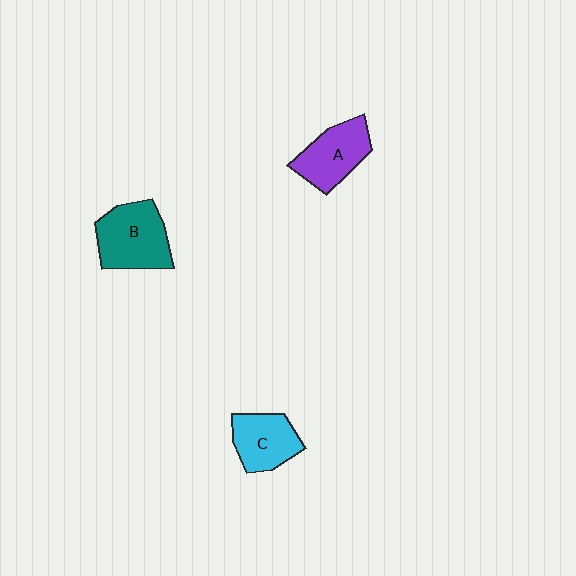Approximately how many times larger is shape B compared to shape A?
Approximately 1.2 times.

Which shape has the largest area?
Shape B (teal).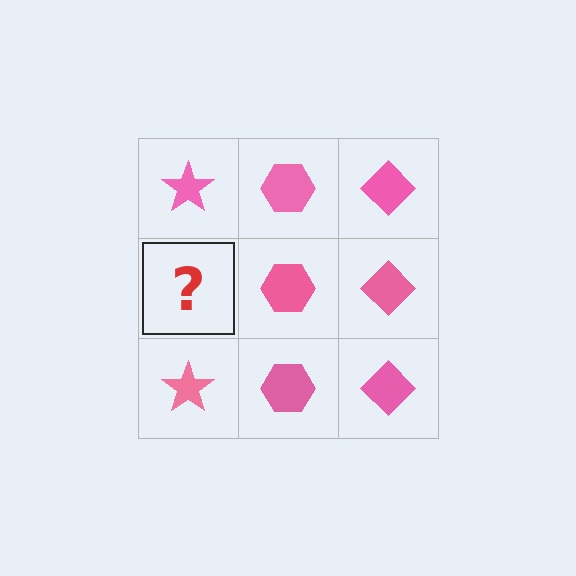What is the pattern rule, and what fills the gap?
The rule is that each column has a consistent shape. The gap should be filled with a pink star.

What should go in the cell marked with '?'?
The missing cell should contain a pink star.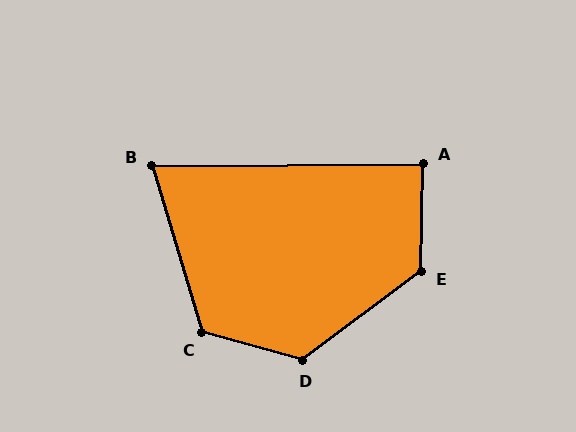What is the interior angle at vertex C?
Approximately 122 degrees (obtuse).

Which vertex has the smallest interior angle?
B, at approximately 74 degrees.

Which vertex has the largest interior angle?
D, at approximately 128 degrees.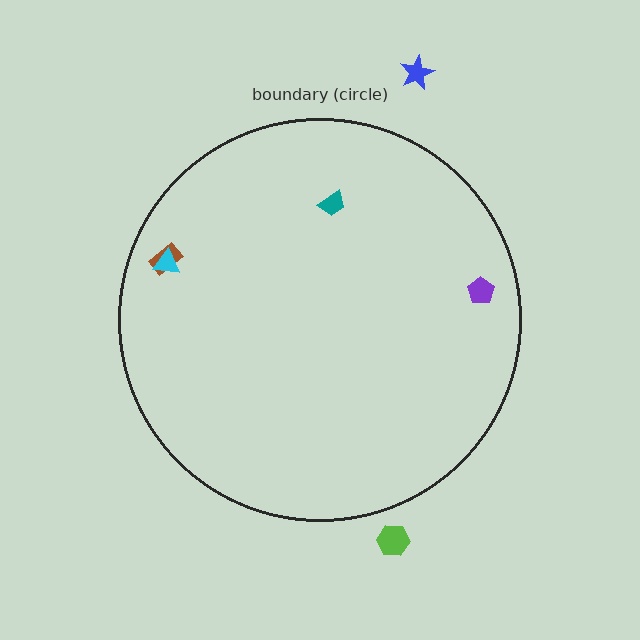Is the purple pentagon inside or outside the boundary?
Inside.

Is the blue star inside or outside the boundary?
Outside.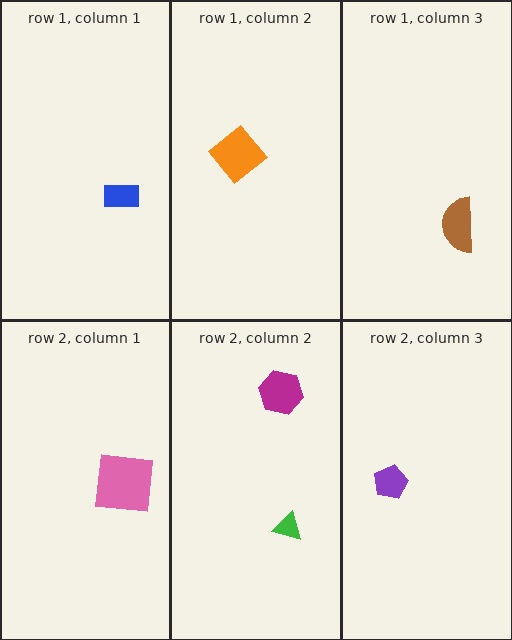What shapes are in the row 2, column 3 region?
The purple pentagon.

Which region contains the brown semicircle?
The row 1, column 3 region.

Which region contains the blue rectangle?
The row 1, column 1 region.